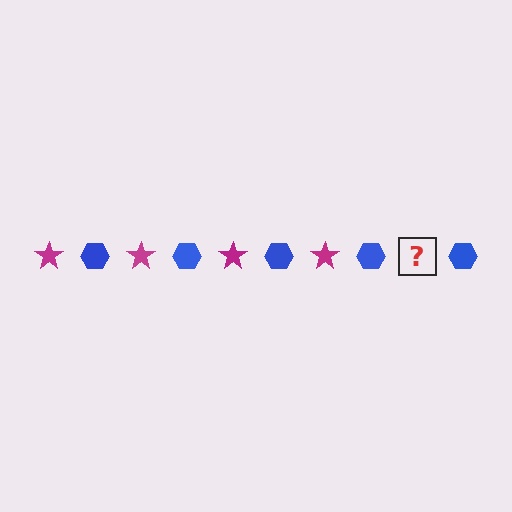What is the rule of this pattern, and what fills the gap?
The rule is that the pattern alternates between magenta star and blue hexagon. The gap should be filled with a magenta star.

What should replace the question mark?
The question mark should be replaced with a magenta star.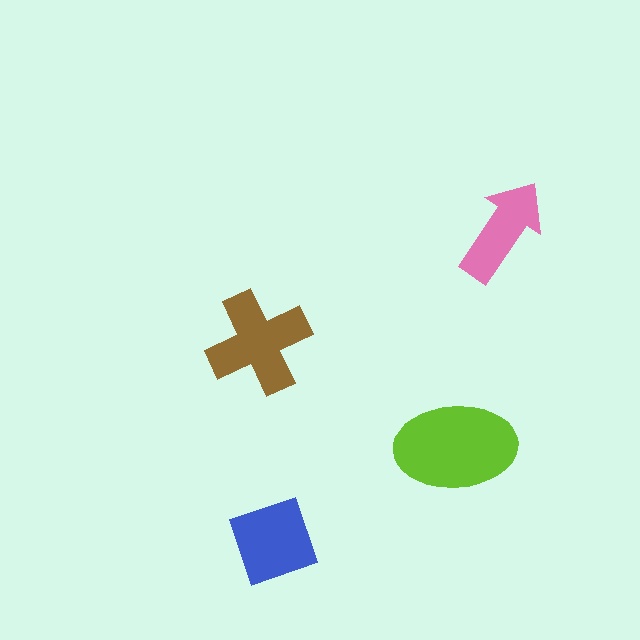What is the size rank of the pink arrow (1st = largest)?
4th.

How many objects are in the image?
There are 4 objects in the image.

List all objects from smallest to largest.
The pink arrow, the blue square, the brown cross, the lime ellipse.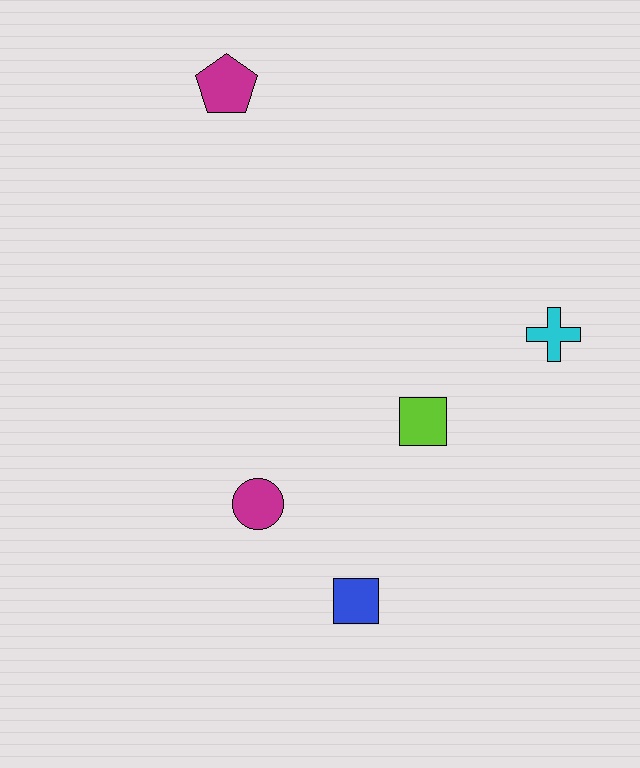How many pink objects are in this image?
There are no pink objects.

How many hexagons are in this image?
There are no hexagons.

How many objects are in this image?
There are 5 objects.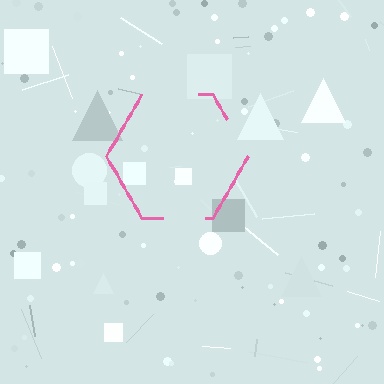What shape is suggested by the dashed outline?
The dashed outline suggests a hexagon.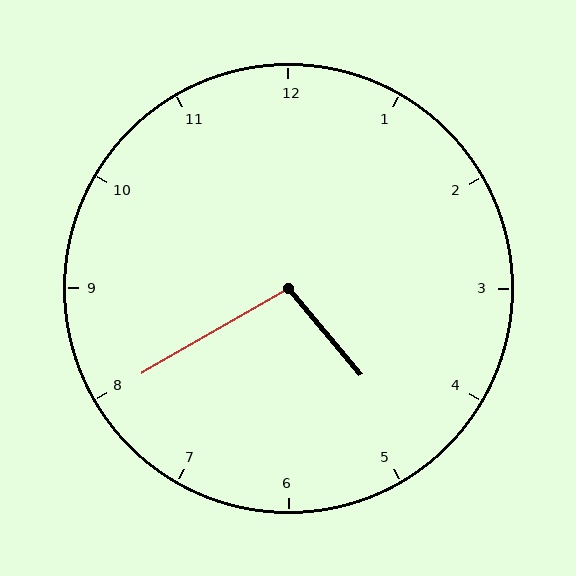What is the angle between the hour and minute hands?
Approximately 100 degrees.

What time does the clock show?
4:40.